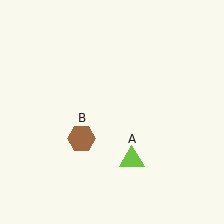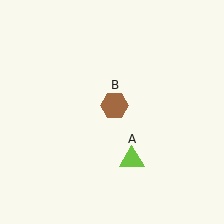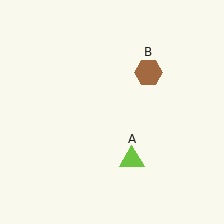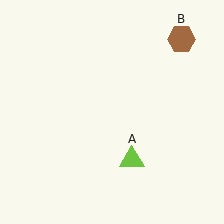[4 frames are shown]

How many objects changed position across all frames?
1 object changed position: brown hexagon (object B).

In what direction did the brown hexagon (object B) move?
The brown hexagon (object B) moved up and to the right.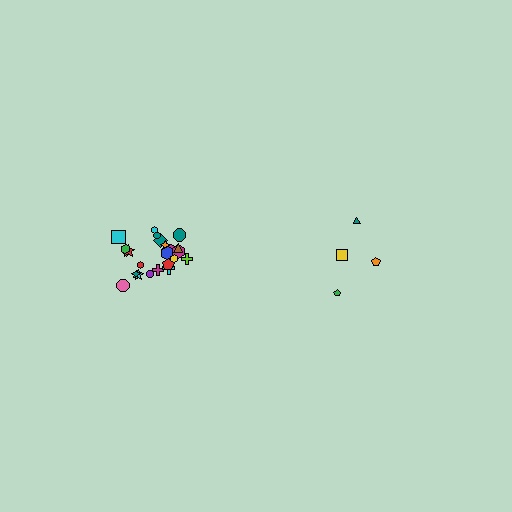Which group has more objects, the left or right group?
The left group.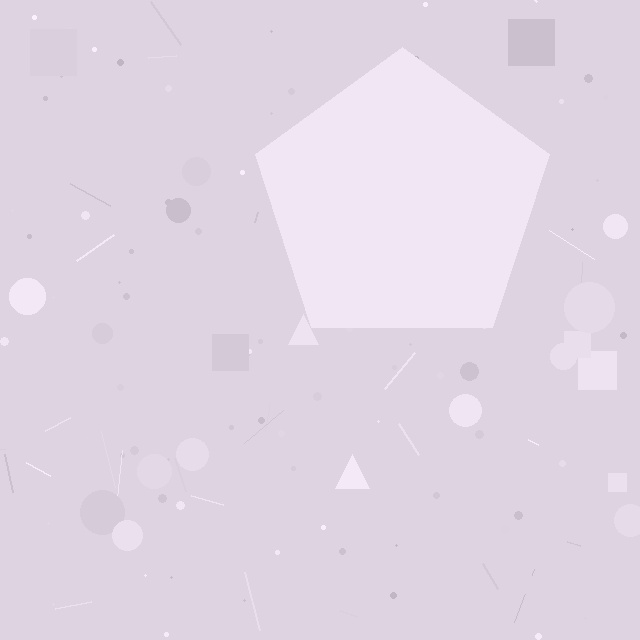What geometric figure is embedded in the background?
A pentagon is embedded in the background.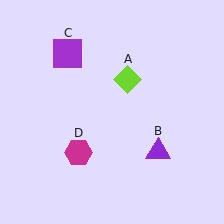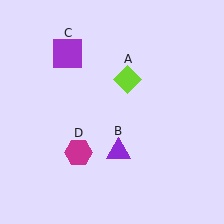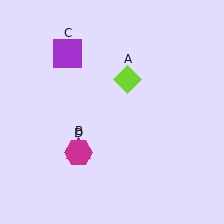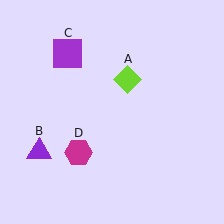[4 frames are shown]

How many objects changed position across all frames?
1 object changed position: purple triangle (object B).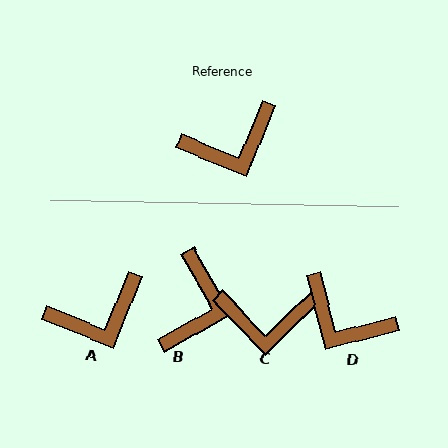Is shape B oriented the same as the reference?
No, it is off by about 52 degrees.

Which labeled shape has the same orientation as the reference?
A.